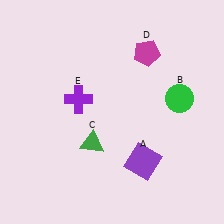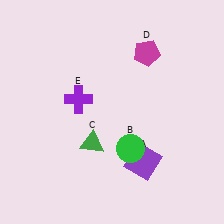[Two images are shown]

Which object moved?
The green circle (B) moved down.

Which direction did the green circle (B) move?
The green circle (B) moved down.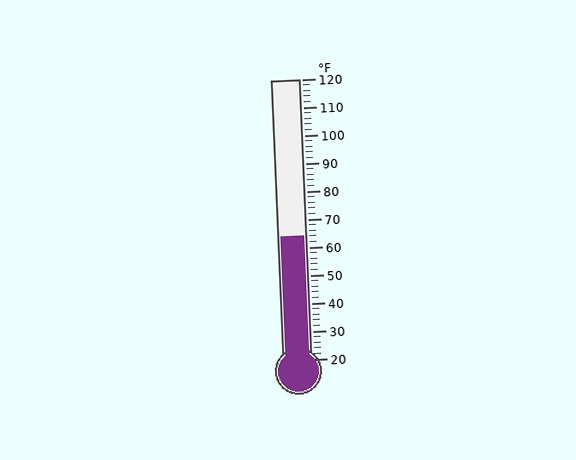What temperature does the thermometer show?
The thermometer shows approximately 64°F.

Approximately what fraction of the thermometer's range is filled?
The thermometer is filled to approximately 45% of its range.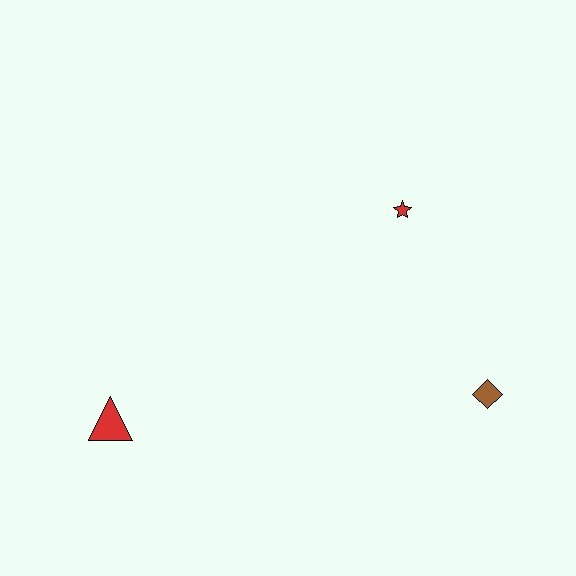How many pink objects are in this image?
There are no pink objects.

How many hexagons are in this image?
There are no hexagons.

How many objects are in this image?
There are 3 objects.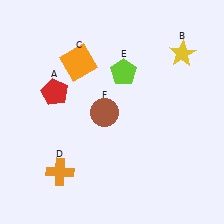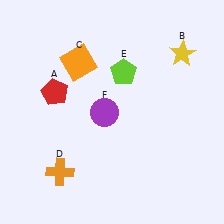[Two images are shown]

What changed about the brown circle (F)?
In Image 1, F is brown. In Image 2, it changed to purple.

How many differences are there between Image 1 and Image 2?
There is 1 difference between the two images.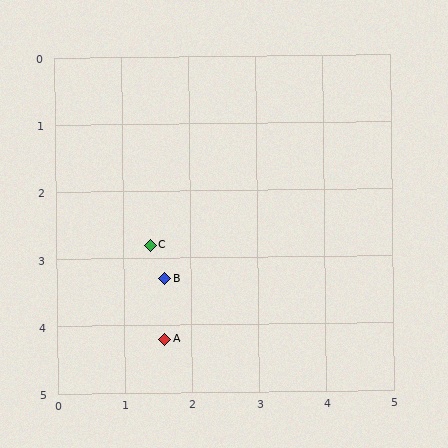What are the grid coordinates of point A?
Point A is at approximately (1.6, 4.2).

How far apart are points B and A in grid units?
Points B and A are about 0.9 grid units apart.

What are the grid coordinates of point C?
Point C is at approximately (1.4, 2.8).